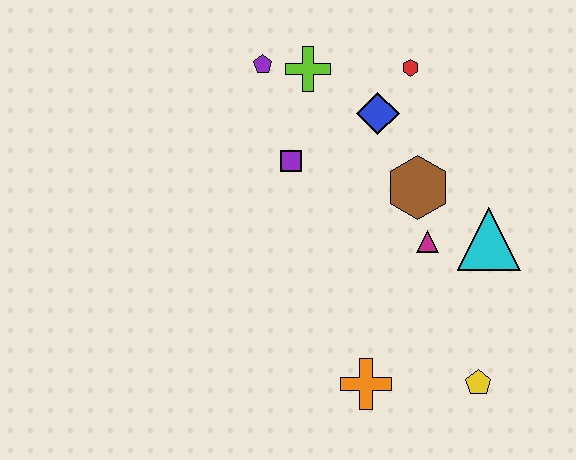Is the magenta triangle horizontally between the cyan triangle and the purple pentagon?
Yes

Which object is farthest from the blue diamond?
The yellow pentagon is farthest from the blue diamond.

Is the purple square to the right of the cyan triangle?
No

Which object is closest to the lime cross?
The purple pentagon is closest to the lime cross.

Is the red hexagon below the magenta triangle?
No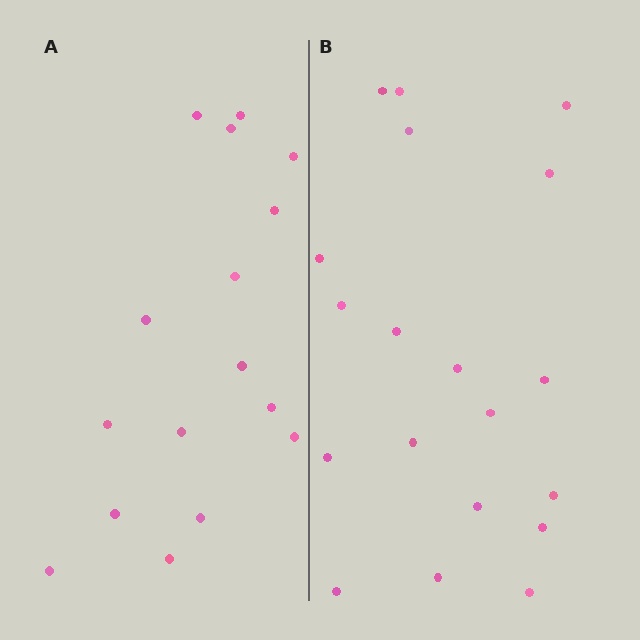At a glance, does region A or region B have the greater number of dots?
Region B (the right region) has more dots.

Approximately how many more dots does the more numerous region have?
Region B has just a few more — roughly 2 or 3 more dots than region A.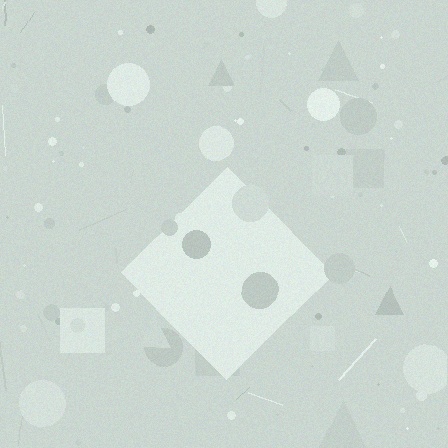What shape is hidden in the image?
A diamond is hidden in the image.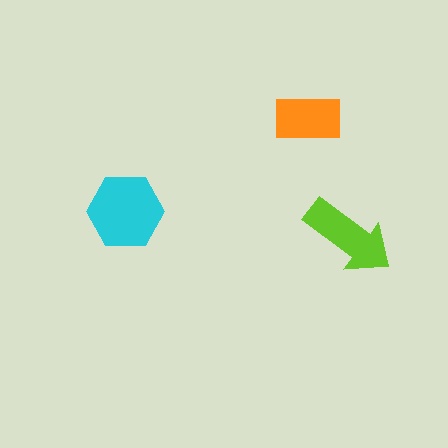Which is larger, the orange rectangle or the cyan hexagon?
The cyan hexagon.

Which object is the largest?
The cyan hexagon.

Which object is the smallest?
The orange rectangle.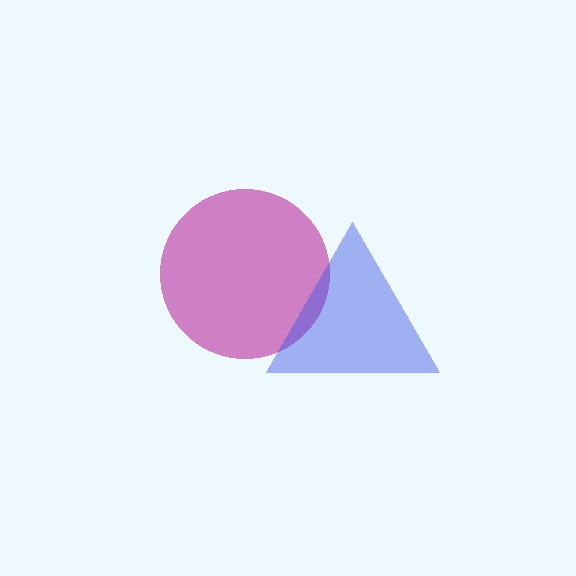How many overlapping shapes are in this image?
There are 2 overlapping shapes in the image.